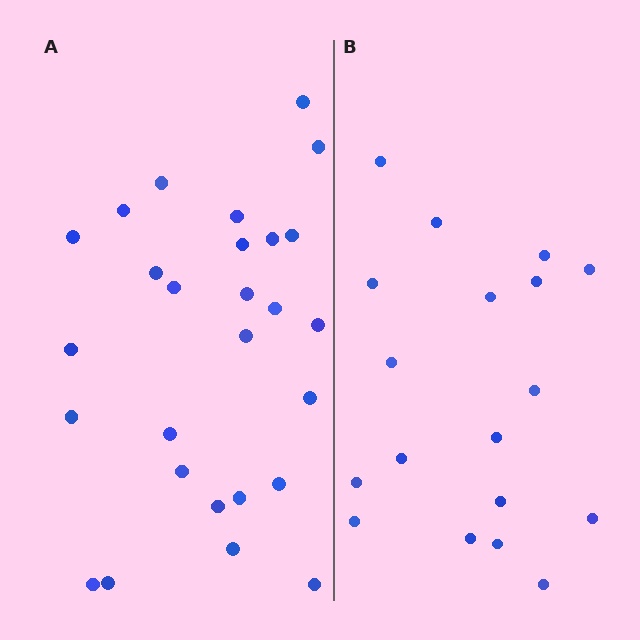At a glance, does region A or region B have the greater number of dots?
Region A (the left region) has more dots.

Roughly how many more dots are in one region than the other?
Region A has roughly 8 or so more dots than region B.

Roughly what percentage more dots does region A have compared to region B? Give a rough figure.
About 50% more.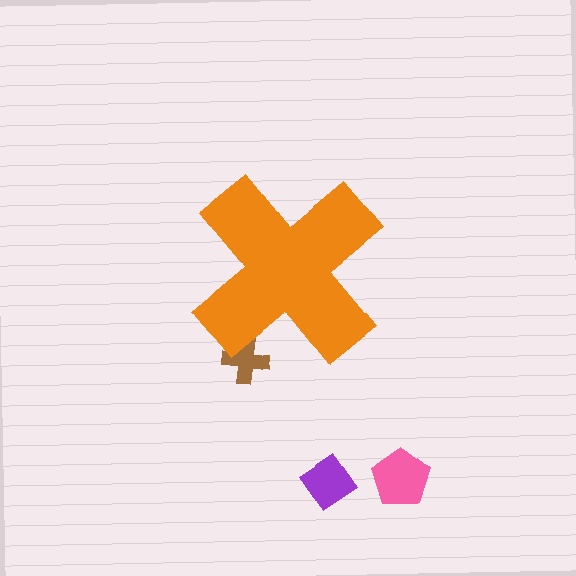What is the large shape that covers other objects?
An orange cross.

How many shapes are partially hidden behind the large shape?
1 shape is partially hidden.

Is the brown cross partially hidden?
Yes, the brown cross is partially hidden behind the orange cross.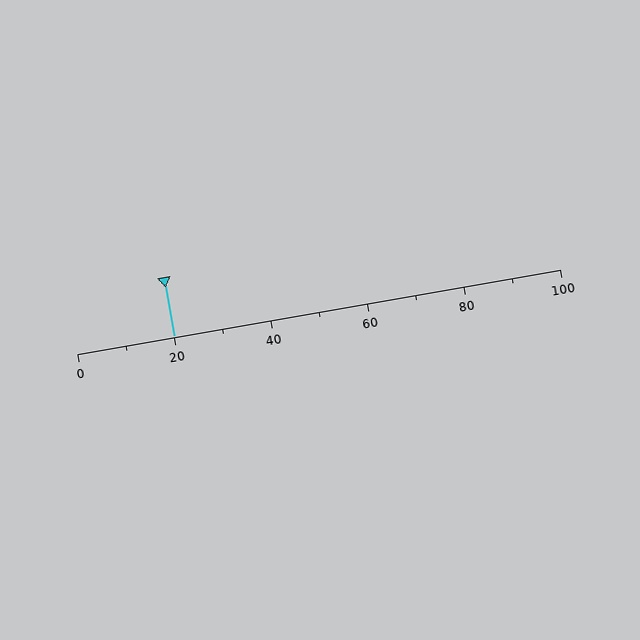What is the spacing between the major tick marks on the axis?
The major ticks are spaced 20 apart.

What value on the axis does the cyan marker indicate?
The marker indicates approximately 20.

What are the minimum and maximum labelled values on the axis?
The axis runs from 0 to 100.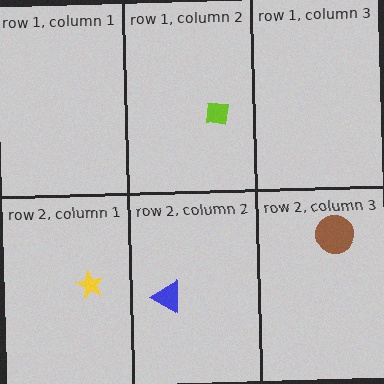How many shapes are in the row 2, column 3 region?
1.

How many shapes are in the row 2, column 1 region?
1.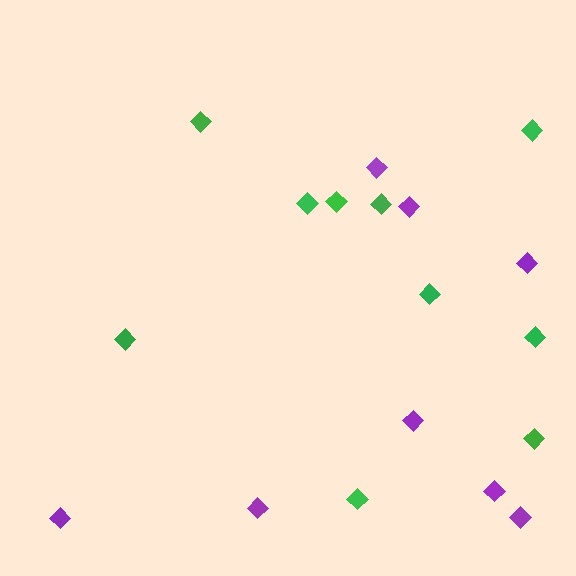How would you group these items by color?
There are 2 groups: one group of green diamonds (10) and one group of purple diamonds (8).